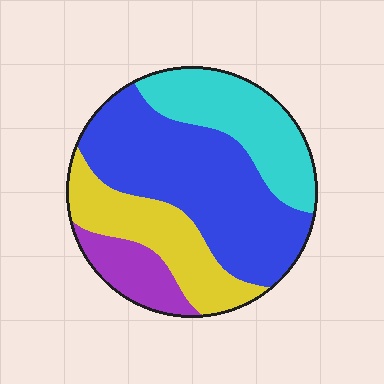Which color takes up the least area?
Purple, at roughly 10%.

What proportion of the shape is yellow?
Yellow takes up about one fifth (1/5) of the shape.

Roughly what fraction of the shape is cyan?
Cyan covers around 25% of the shape.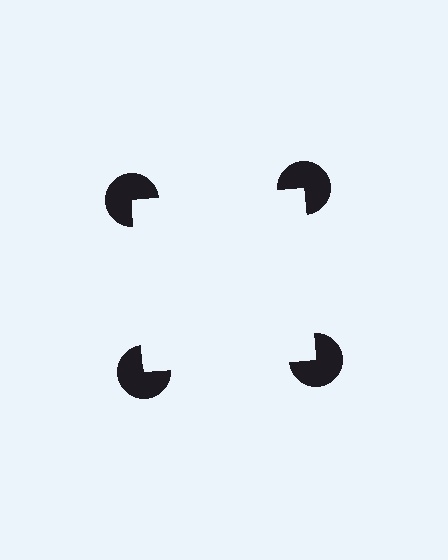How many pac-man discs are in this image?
There are 4 — one at each vertex of the illusory square.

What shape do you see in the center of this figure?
An illusory square — its edges are inferred from the aligned wedge cuts in the pac-man discs, not physically drawn.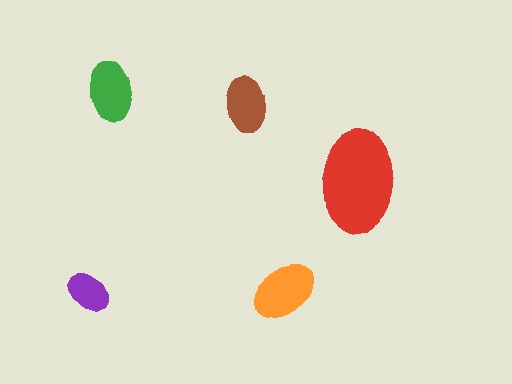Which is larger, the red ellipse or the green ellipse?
The red one.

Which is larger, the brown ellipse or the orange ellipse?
The orange one.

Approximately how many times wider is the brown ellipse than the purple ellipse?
About 1.5 times wider.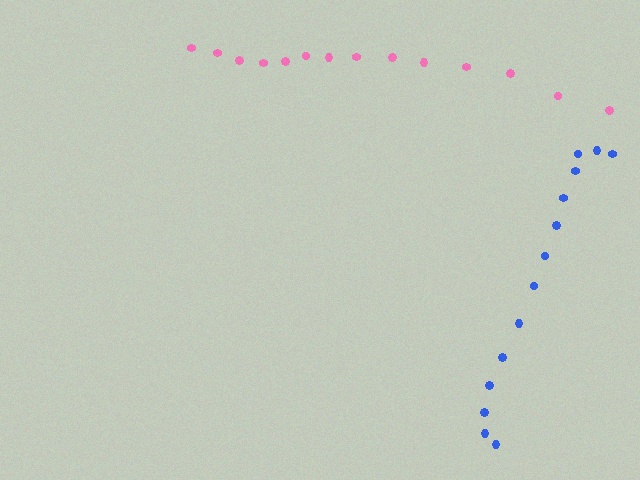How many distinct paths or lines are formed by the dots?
There are 2 distinct paths.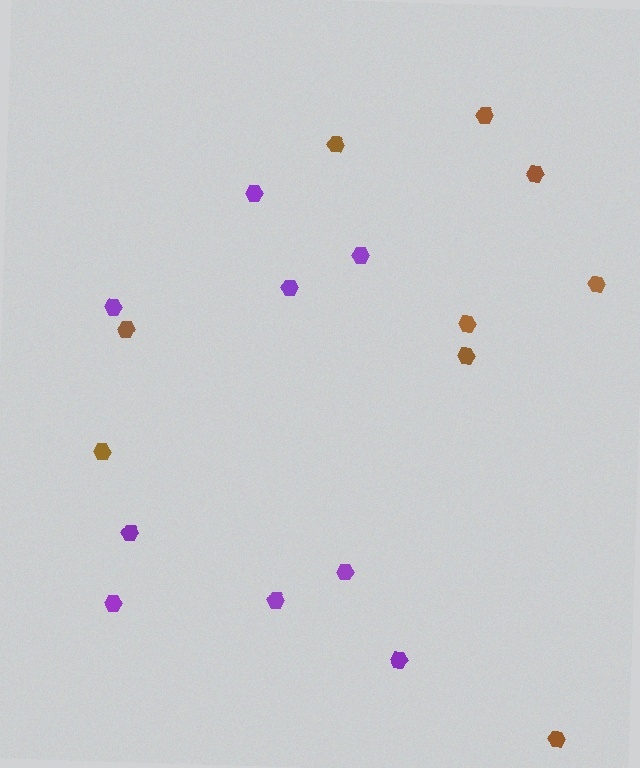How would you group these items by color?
There are 2 groups: one group of brown hexagons (9) and one group of purple hexagons (9).